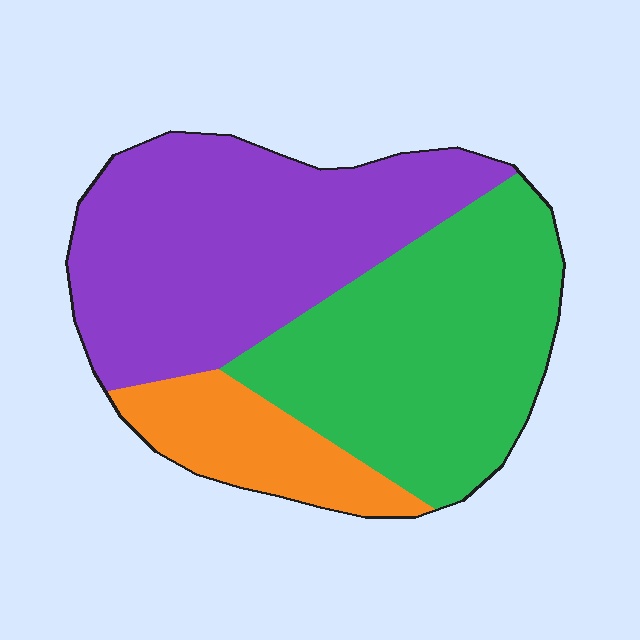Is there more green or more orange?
Green.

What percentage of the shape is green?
Green covers 41% of the shape.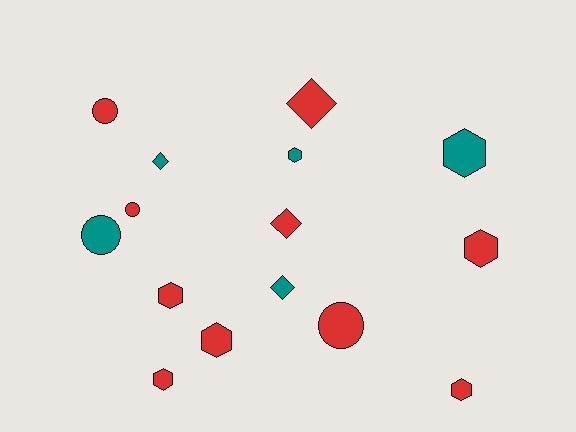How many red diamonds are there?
There are 2 red diamonds.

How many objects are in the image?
There are 15 objects.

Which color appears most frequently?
Red, with 10 objects.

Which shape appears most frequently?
Hexagon, with 7 objects.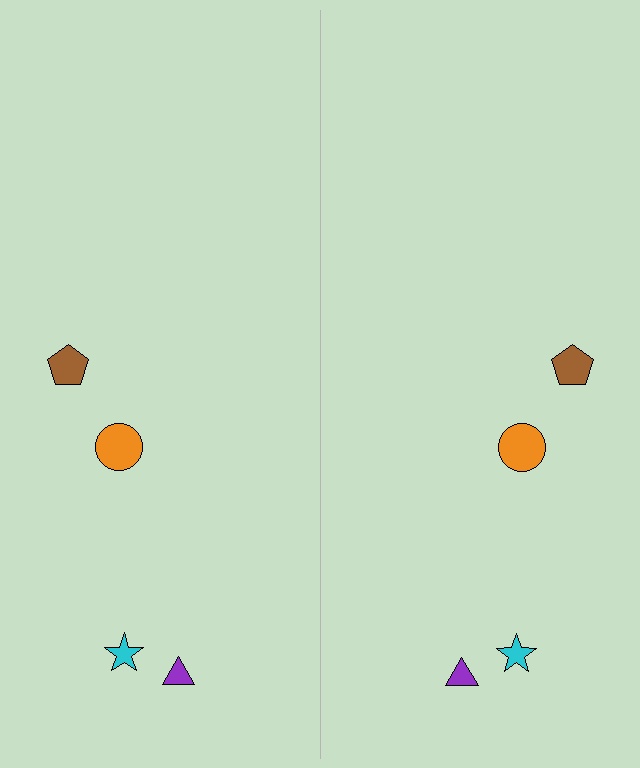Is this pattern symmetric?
Yes, this pattern has bilateral (reflection) symmetry.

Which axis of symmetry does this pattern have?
The pattern has a vertical axis of symmetry running through the center of the image.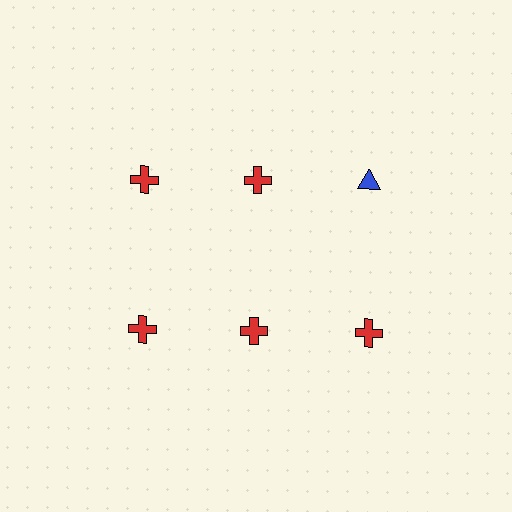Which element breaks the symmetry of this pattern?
The blue triangle in the top row, center column breaks the symmetry. All other shapes are red crosses.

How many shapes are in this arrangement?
There are 6 shapes arranged in a grid pattern.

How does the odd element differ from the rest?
It differs in both color (blue instead of red) and shape (triangle instead of cross).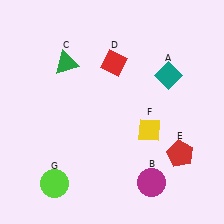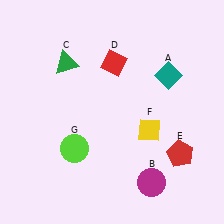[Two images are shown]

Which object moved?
The lime circle (G) moved up.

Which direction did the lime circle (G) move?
The lime circle (G) moved up.